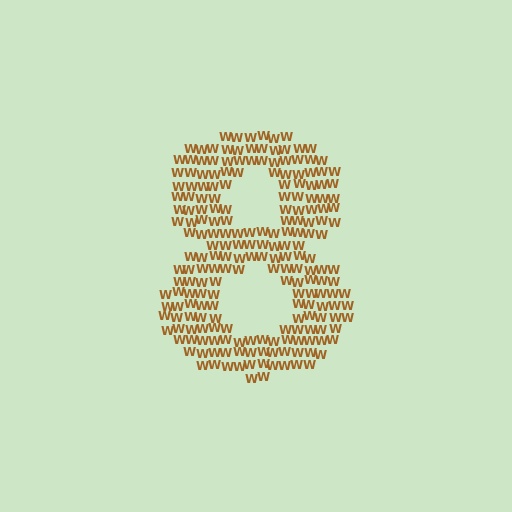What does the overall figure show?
The overall figure shows the digit 8.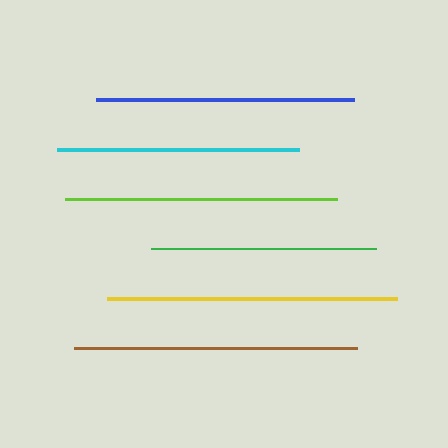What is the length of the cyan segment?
The cyan segment is approximately 243 pixels long.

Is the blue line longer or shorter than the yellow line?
The yellow line is longer than the blue line.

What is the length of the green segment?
The green segment is approximately 225 pixels long.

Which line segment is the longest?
The yellow line is the longest at approximately 290 pixels.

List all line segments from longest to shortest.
From longest to shortest: yellow, brown, lime, blue, cyan, green.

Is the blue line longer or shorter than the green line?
The blue line is longer than the green line.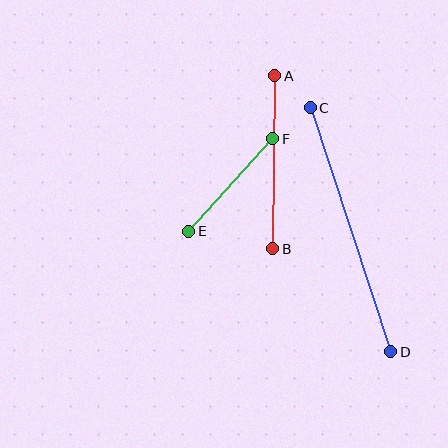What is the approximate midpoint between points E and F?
The midpoint is at approximately (231, 185) pixels.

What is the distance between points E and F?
The distance is approximately 125 pixels.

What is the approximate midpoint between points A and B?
The midpoint is at approximately (274, 162) pixels.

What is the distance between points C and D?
The distance is approximately 257 pixels.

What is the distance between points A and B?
The distance is approximately 173 pixels.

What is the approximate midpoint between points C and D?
The midpoint is at approximately (350, 230) pixels.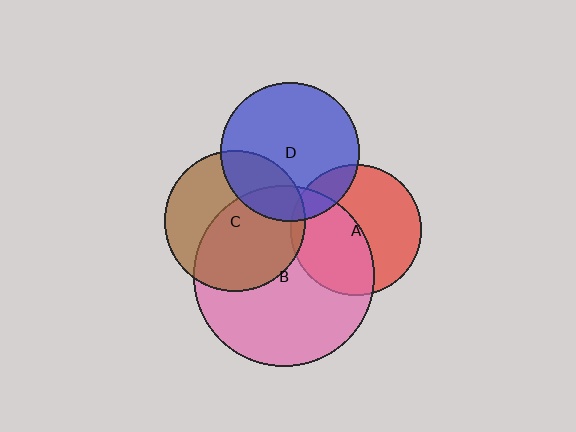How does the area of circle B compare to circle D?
Approximately 1.7 times.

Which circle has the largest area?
Circle B (pink).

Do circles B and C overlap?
Yes.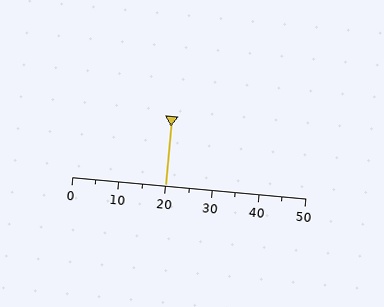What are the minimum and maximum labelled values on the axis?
The axis runs from 0 to 50.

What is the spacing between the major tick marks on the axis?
The major ticks are spaced 10 apart.